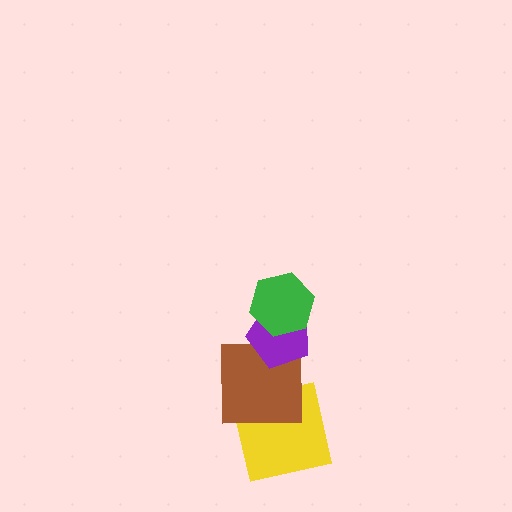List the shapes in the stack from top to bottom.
From top to bottom: the green hexagon, the purple pentagon, the brown square, the yellow square.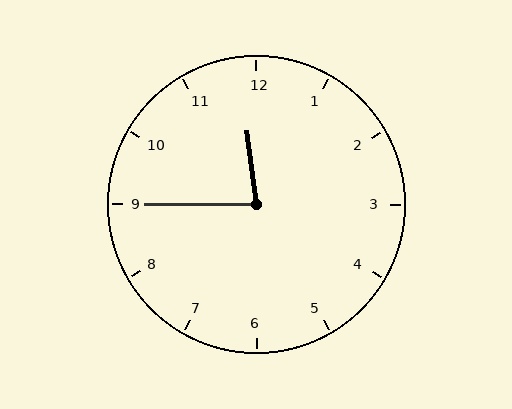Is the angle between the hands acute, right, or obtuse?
It is acute.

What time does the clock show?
11:45.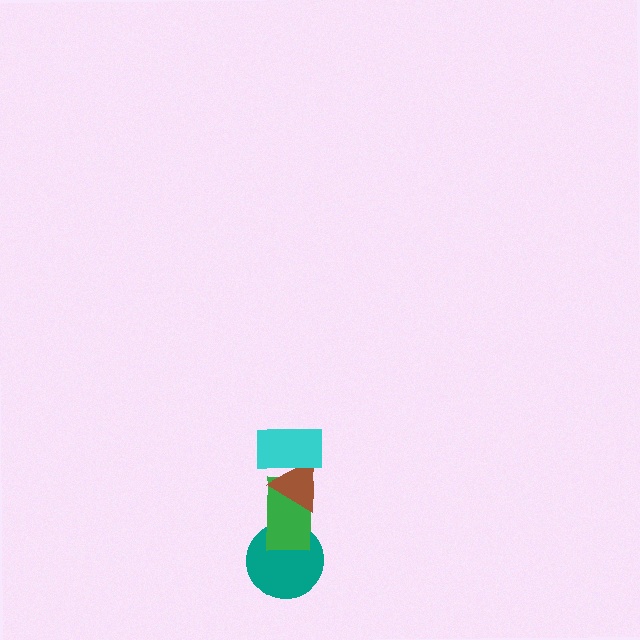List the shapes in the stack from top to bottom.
From top to bottom: the cyan rectangle, the brown triangle, the green rectangle, the teal circle.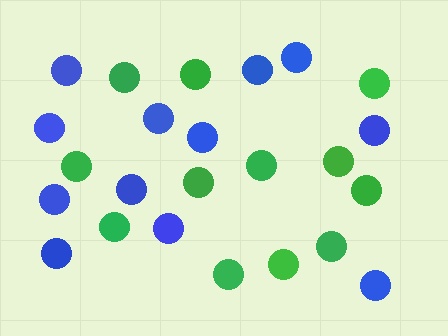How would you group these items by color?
There are 2 groups: one group of green circles (12) and one group of blue circles (12).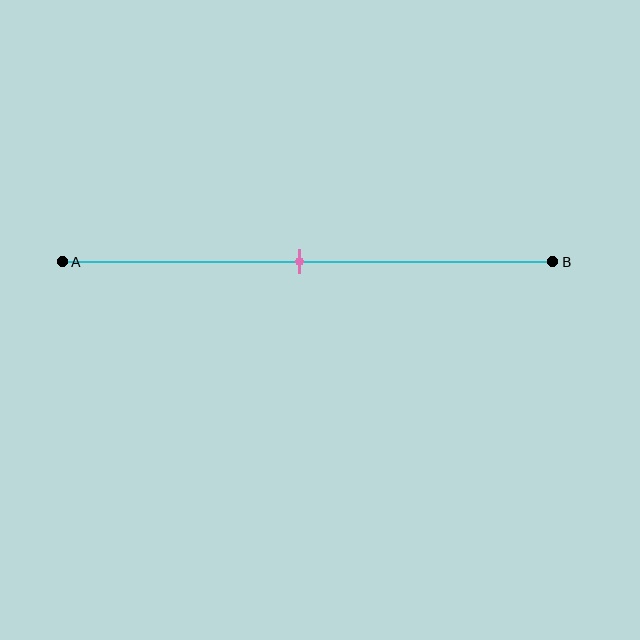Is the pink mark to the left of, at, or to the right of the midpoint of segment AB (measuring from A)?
The pink mark is approximately at the midpoint of segment AB.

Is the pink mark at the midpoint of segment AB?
Yes, the mark is approximately at the midpoint.